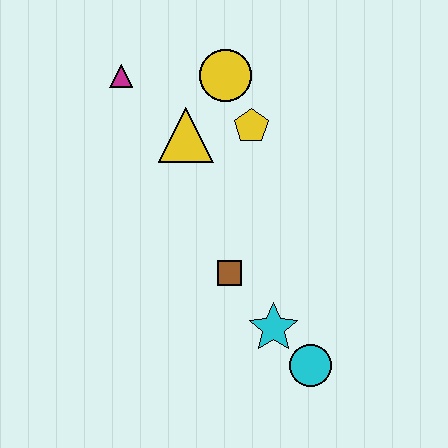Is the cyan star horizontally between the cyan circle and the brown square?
Yes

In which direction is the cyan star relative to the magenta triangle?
The cyan star is below the magenta triangle.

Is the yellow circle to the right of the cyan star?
No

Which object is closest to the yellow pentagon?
The yellow circle is closest to the yellow pentagon.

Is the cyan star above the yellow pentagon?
No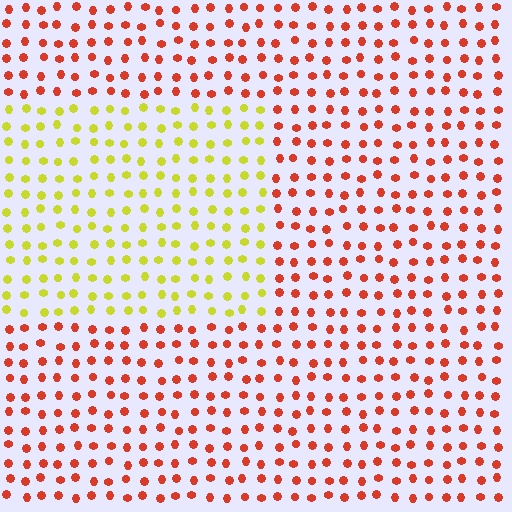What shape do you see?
I see a rectangle.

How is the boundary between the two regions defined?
The boundary is defined purely by a slight shift in hue (about 60 degrees). Spacing, size, and orientation are identical on both sides.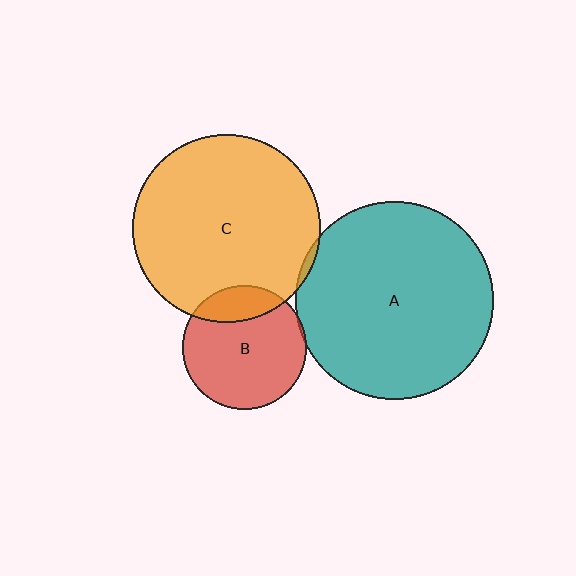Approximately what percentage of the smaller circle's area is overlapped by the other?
Approximately 5%.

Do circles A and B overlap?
Yes.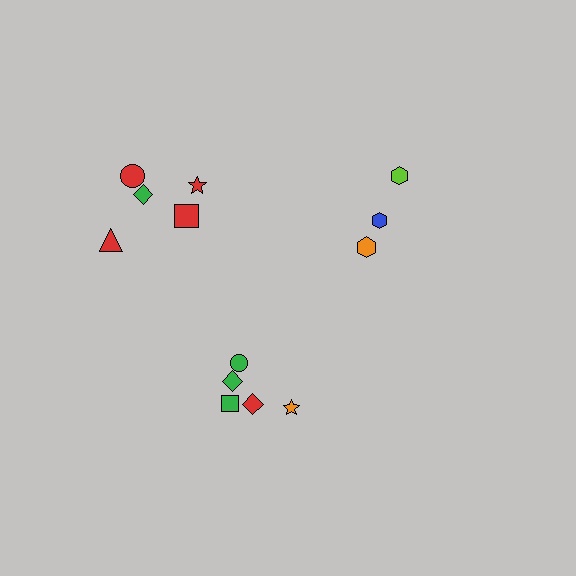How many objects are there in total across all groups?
There are 13 objects.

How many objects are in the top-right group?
There are 3 objects.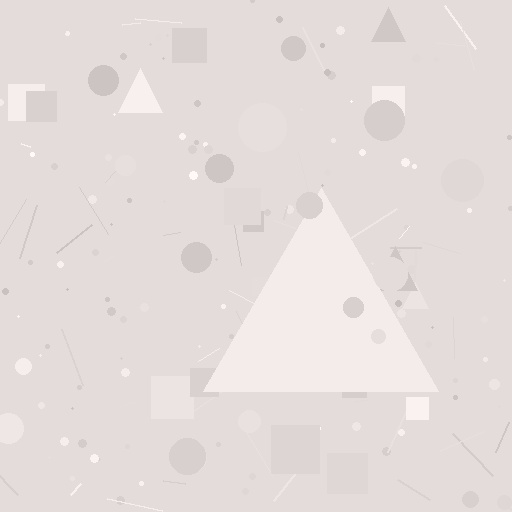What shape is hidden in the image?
A triangle is hidden in the image.